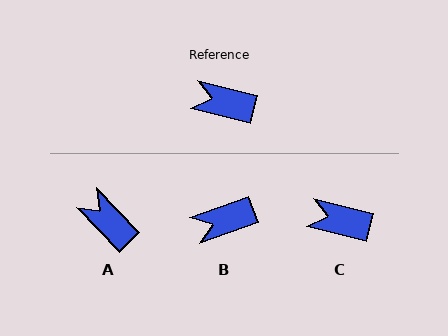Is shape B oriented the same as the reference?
No, it is off by about 33 degrees.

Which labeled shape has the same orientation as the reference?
C.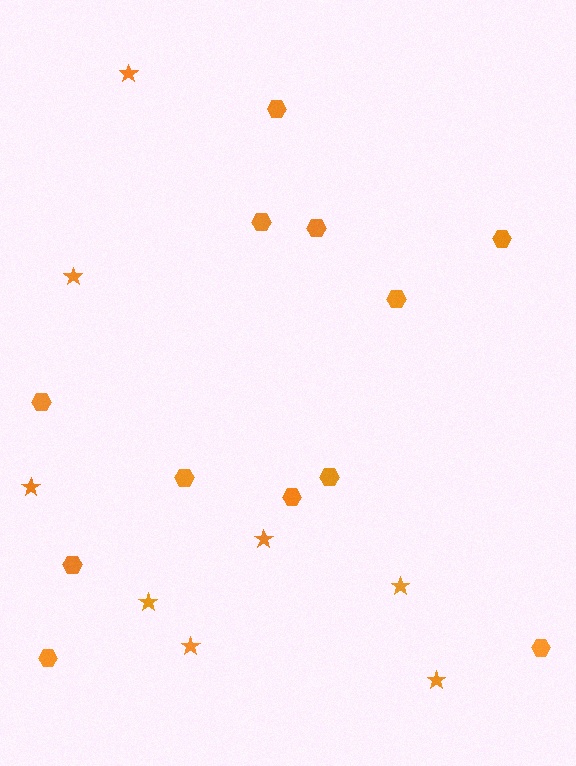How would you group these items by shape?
There are 2 groups: one group of hexagons (12) and one group of stars (8).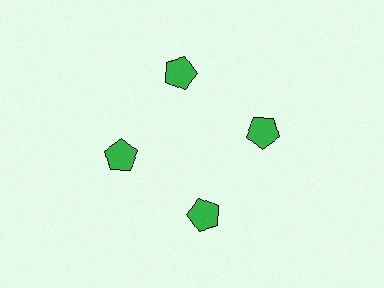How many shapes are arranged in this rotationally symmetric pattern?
There are 4 shapes, arranged in 4 groups of 1.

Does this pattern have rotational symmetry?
Yes, this pattern has 4-fold rotational symmetry. It looks the same after rotating 90 degrees around the center.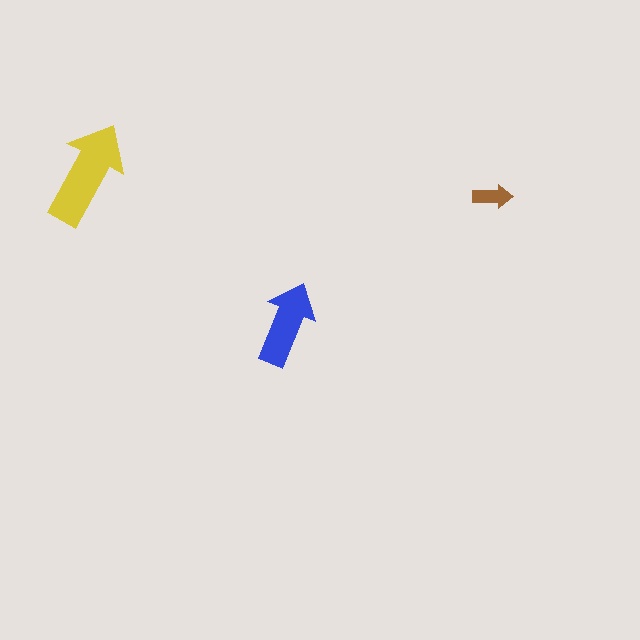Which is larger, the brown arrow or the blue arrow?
The blue one.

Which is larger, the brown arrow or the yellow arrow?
The yellow one.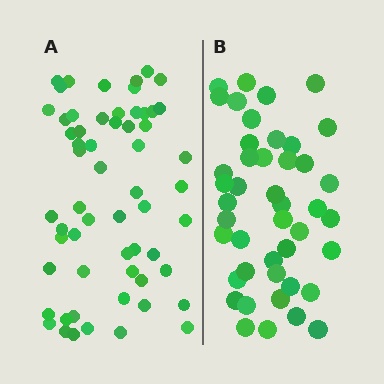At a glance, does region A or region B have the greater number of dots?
Region A (the left region) has more dots.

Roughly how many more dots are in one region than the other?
Region A has approximately 15 more dots than region B.